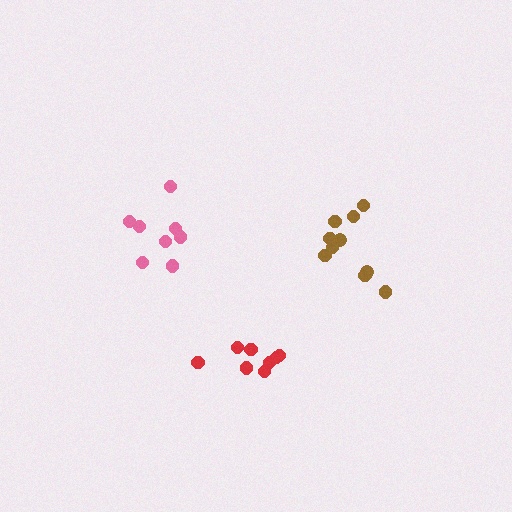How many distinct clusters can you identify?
There are 3 distinct clusters.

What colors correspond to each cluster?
The clusters are colored: red, pink, brown.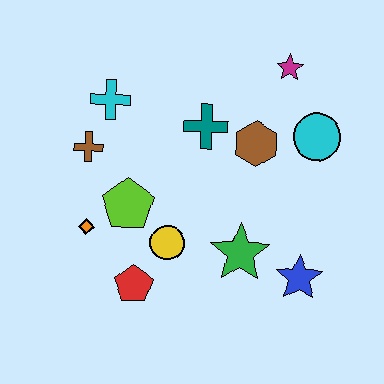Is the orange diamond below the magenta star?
Yes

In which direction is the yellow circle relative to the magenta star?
The yellow circle is below the magenta star.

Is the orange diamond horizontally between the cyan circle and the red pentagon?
No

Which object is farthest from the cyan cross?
The blue star is farthest from the cyan cross.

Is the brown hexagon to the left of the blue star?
Yes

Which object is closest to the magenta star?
The cyan circle is closest to the magenta star.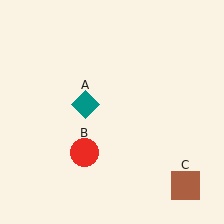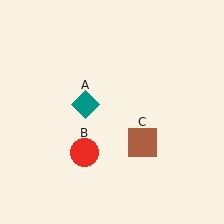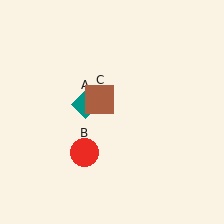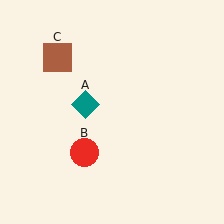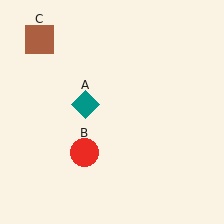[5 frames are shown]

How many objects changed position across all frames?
1 object changed position: brown square (object C).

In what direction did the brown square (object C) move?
The brown square (object C) moved up and to the left.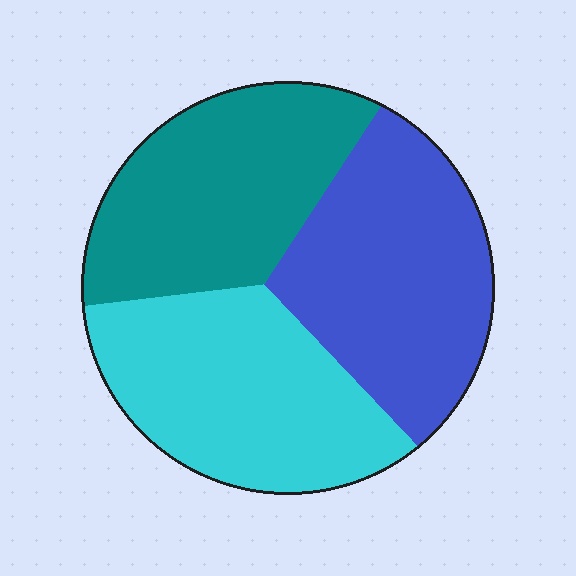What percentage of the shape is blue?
Blue covers around 35% of the shape.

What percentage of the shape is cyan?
Cyan covers around 35% of the shape.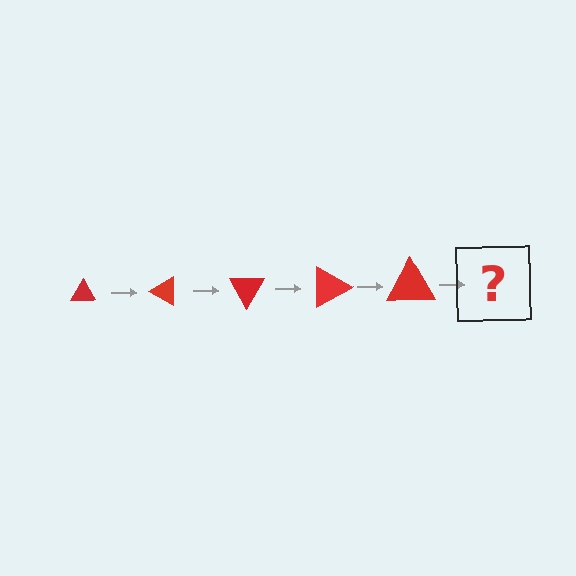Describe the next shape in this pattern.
It should be a triangle, larger than the previous one and rotated 150 degrees from the start.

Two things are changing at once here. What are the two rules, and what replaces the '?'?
The two rules are that the triangle grows larger each step and it rotates 30 degrees each step. The '?' should be a triangle, larger than the previous one and rotated 150 degrees from the start.